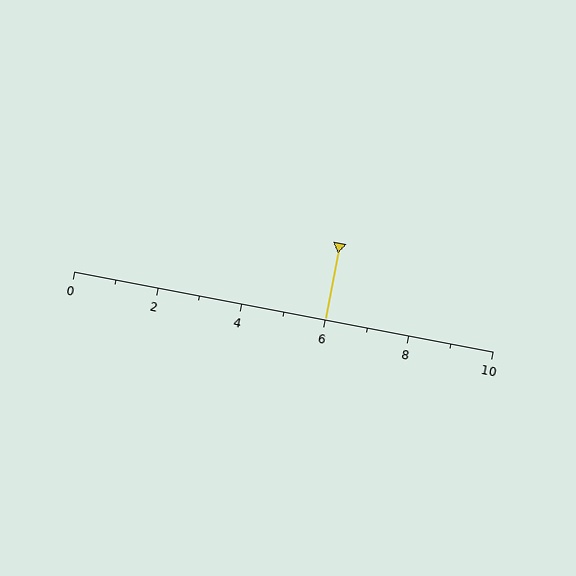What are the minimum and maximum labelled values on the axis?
The axis runs from 0 to 10.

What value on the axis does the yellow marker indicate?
The marker indicates approximately 6.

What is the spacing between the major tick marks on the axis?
The major ticks are spaced 2 apart.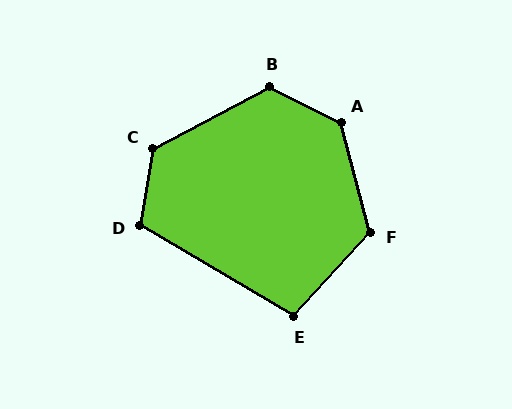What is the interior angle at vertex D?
Approximately 112 degrees (obtuse).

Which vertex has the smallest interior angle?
E, at approximately 102 degrees.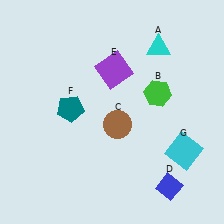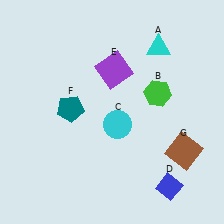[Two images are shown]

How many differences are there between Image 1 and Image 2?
There are 2 differences between the two images.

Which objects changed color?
C changed from brown to cyan. G changed from cyan to brown.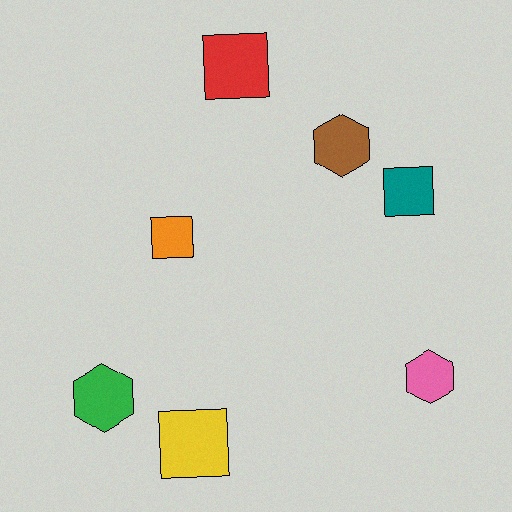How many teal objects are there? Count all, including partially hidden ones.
There is 1 teal object.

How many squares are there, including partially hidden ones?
There are 4 squares.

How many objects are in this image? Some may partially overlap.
There are 7 objects.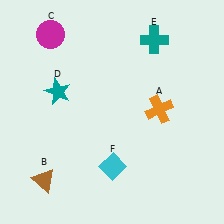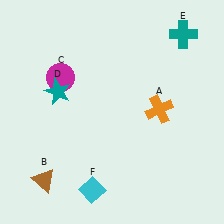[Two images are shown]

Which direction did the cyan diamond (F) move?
The cyan diamond (F) moved down.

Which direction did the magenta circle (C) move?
The magenta circle (C) moved down.